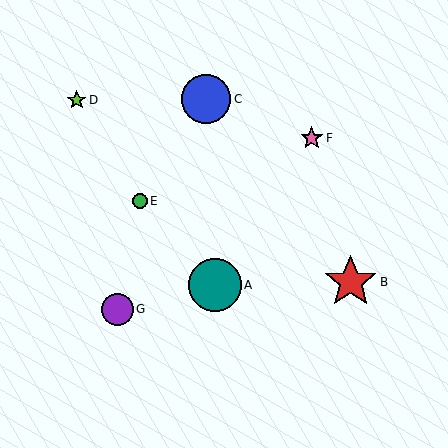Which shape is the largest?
The red star (labeled B) is the largest.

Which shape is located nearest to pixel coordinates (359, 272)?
The red star (labeled B) at (351, 282) is nearest to that location.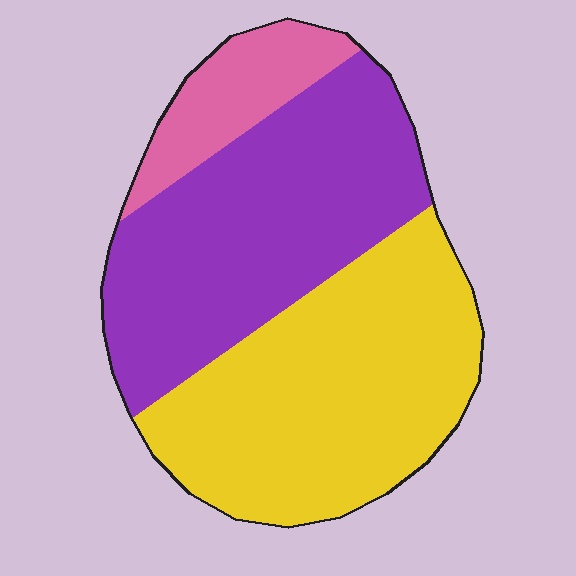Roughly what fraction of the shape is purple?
Purple takes up between a quarter and a half of the shape.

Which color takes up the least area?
Pink, at roughly 10%.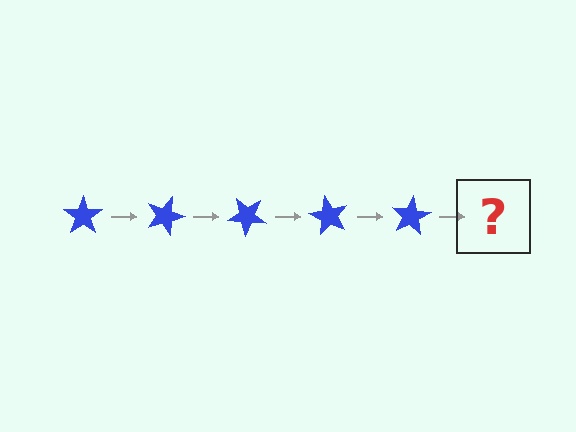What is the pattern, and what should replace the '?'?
The pattern is that the star rotates 20 degrees each step. The '?' should be a blue star rotated 100 degrees.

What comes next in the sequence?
The next element should be a blue star rotated 100 degrees.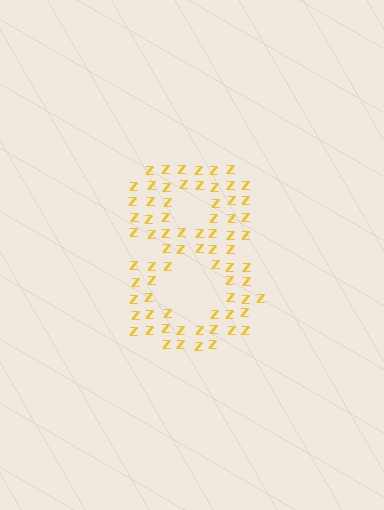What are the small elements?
The small elements are letter Z's.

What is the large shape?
The large shape is the digit 8.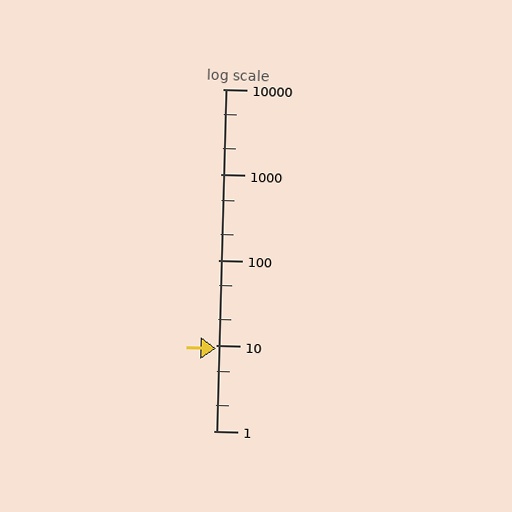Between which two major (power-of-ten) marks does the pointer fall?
The pointer is between 1 and 10.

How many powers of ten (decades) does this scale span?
The scale spans 4 decades, from 1 to 10000.